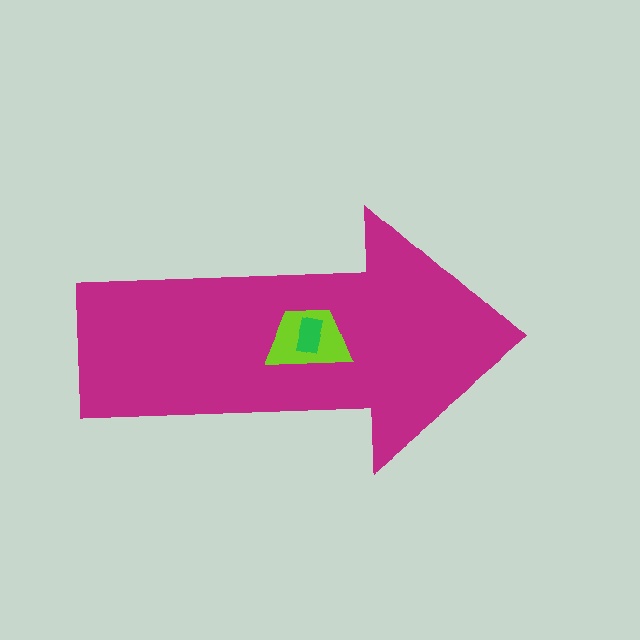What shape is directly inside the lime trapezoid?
The green rectangle.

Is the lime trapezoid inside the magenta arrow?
Yes.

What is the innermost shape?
The green rectangle.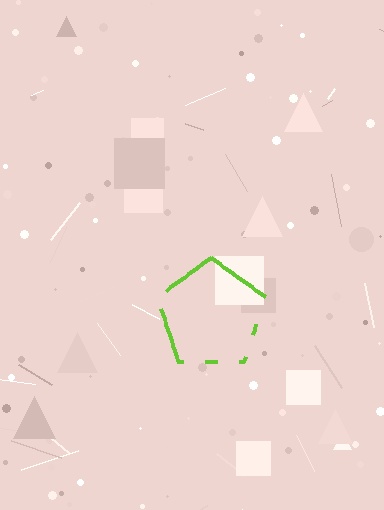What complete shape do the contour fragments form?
The contour fragments form a pentagon.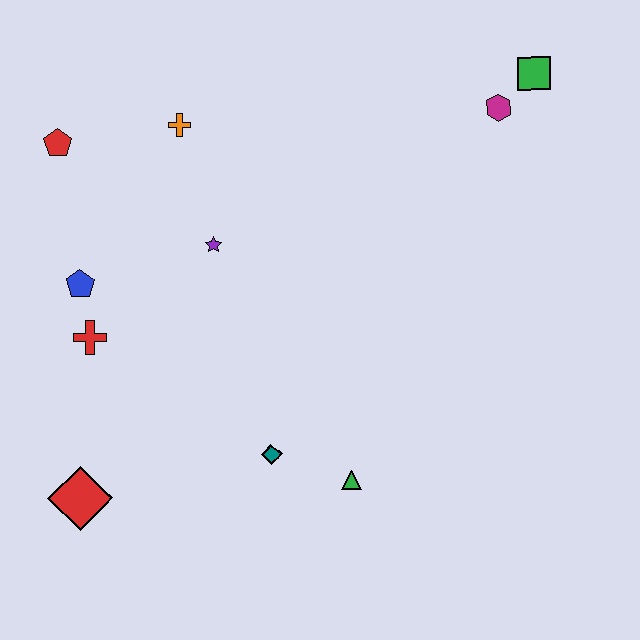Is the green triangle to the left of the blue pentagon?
No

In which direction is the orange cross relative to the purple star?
The orange cross is above the purple star.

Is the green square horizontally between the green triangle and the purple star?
No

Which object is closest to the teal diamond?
The green triangle is closest to the teal diamond.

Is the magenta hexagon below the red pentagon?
No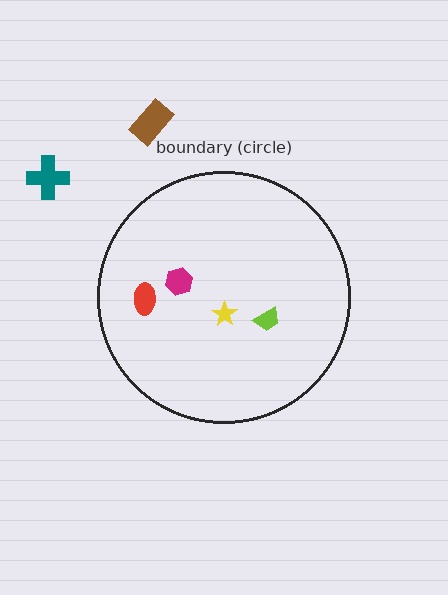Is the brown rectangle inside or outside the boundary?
Outside.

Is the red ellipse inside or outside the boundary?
Inside.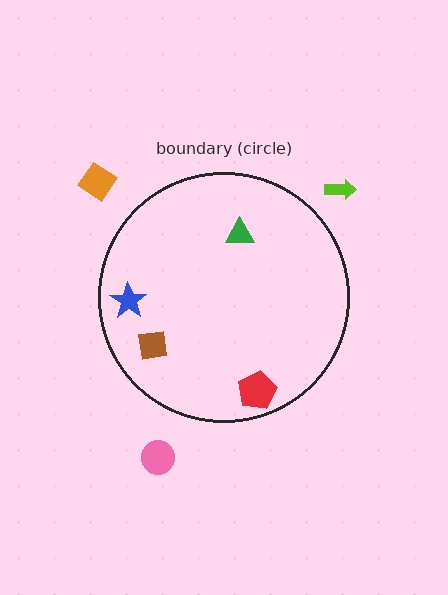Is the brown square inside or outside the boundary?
Inside.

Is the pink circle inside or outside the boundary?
Outside.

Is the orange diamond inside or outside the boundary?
Outside.